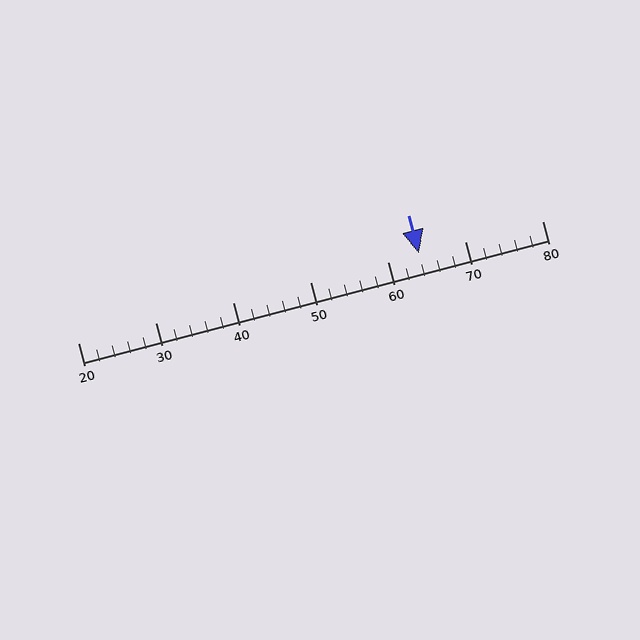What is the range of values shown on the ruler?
The ruler shows values from 20 to 80.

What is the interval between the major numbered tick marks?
The major tick marks are spaced 10 units apart.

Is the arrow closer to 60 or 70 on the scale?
The arrow is closer to 60.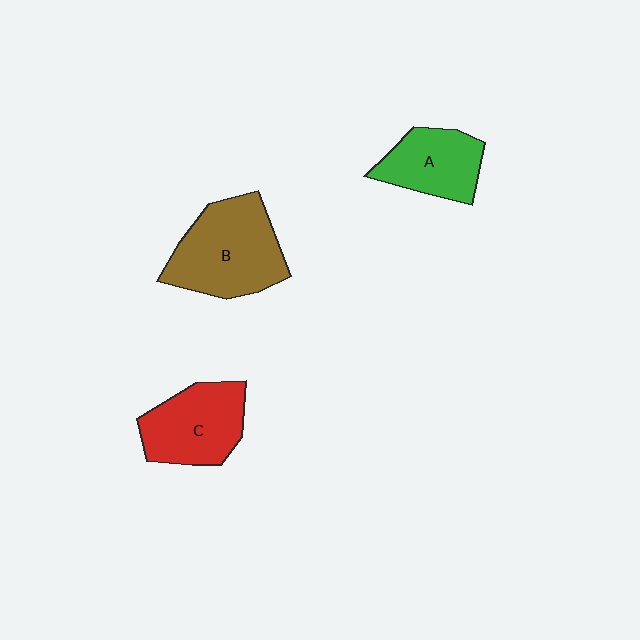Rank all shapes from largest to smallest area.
From largest to smallest: B (brown), C (red), A (green).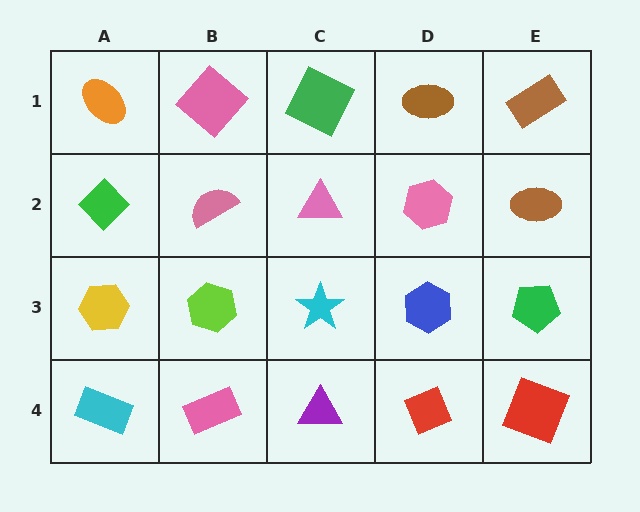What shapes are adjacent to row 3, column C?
A pink triangle (row 2, column C), a purple triangle (row 4, column C), a lime hexagon (row 3, column B), a blue hexagon (row 3, column D).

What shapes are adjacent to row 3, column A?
A green diamond (row 2, column A), a cyan rectangle (row 4, column A), a lime hexagon (row 3, column B).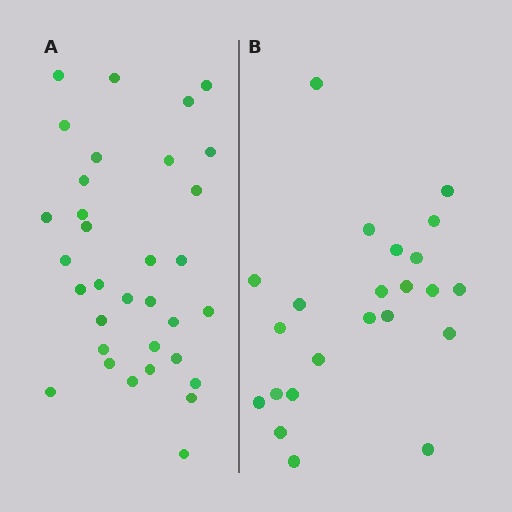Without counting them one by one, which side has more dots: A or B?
Region A (the left region) has more dots.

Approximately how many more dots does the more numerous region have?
Region A has roughly 10 or so more dots than region B.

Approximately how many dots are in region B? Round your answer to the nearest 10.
About 20 dots. (The exact count is 23, which rounds to 20.)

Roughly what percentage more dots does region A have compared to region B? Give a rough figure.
About 45% more.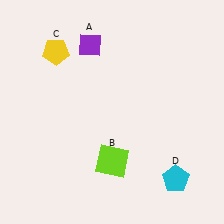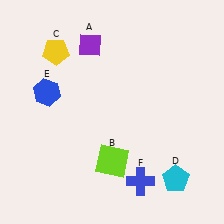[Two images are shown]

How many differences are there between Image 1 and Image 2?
There are 2 differences between the two images.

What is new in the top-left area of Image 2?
A blue hexagon (E) was added in the top-left area of Image 2.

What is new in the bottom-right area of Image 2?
A blue cross (F) was added in the bottom-right area of Image 2.